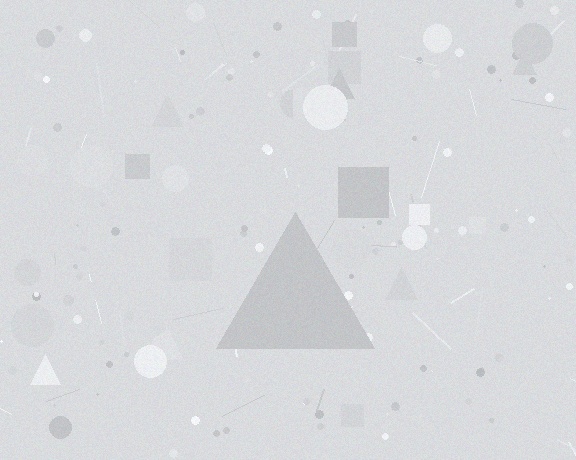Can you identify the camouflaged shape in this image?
The camouflaged shape is a triangle.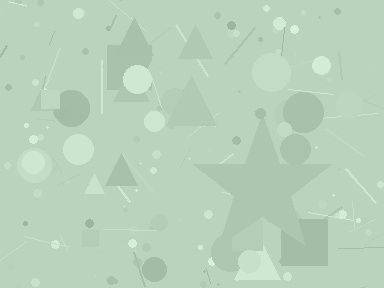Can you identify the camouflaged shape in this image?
The camouflaged shape is a star.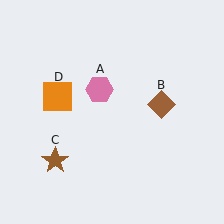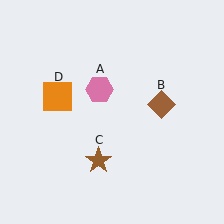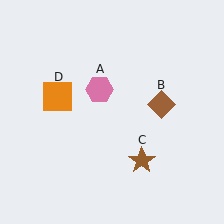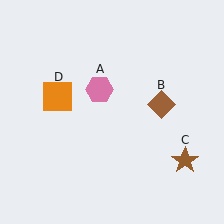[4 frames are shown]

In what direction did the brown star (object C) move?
The brown star (object C) moved right.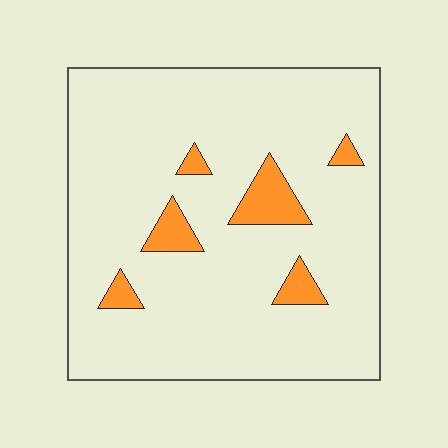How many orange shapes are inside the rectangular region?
6.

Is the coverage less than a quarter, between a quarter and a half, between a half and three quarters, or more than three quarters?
Less than a quarter.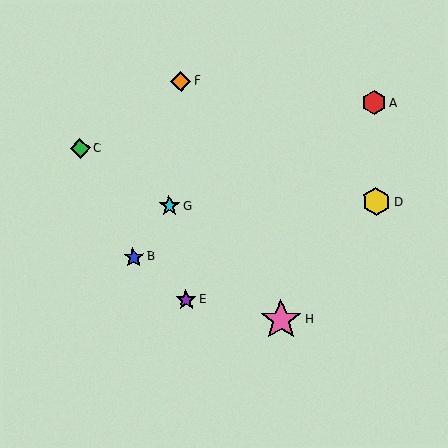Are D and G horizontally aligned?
Yes, both are at y≈202.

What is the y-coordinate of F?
Object F is at y≈81.